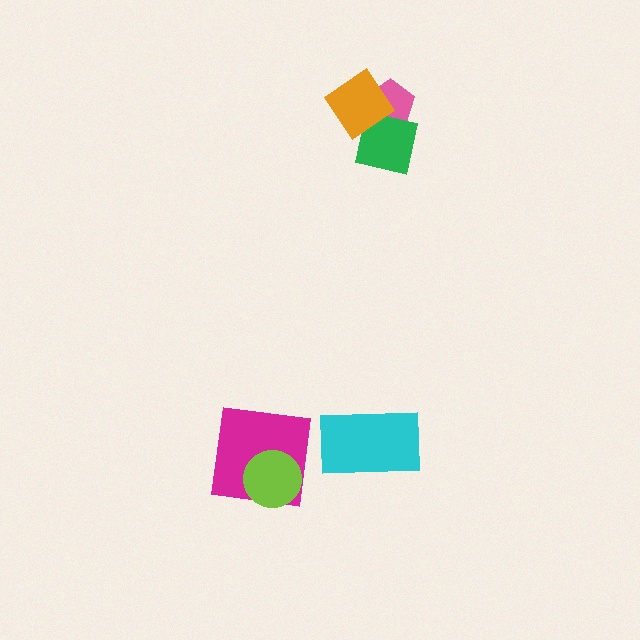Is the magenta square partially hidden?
Yes, it is partially covered by another shape.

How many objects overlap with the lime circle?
1 object overlaps with the lime circle.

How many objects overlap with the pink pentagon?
2 objects overlap with the pink pentagon.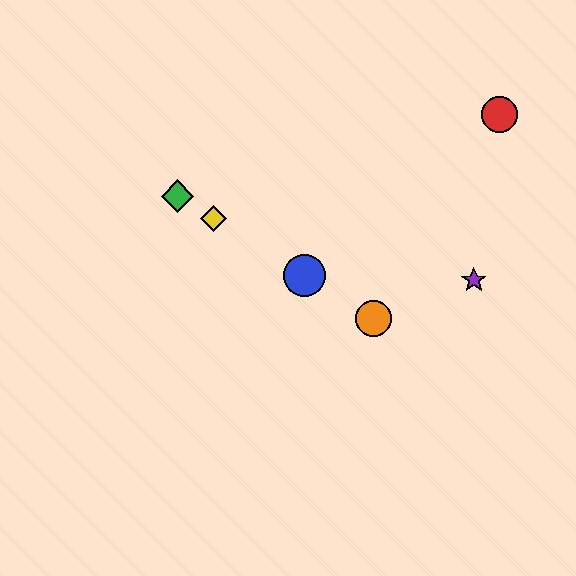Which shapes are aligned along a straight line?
The blue circle, the green diamond, the yellow diamond, the orange circle are aligned along a straight line.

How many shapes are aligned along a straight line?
4 shapes (the blue circle, the green diamond, the yellow diamond, the orange circle) are aligned along a straight line.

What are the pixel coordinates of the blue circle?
The blue circle is at (304, 275).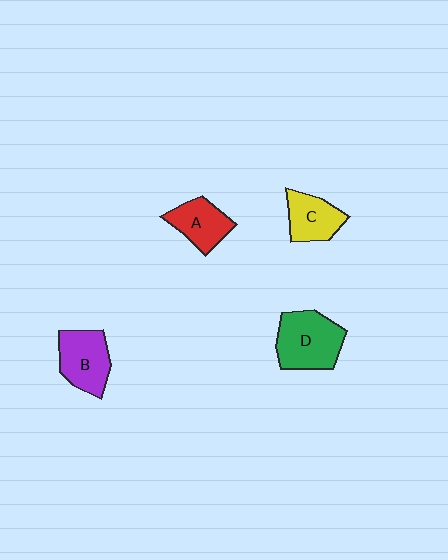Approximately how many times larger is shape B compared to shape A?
Approximately 1.2 times.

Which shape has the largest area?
Shape D (green).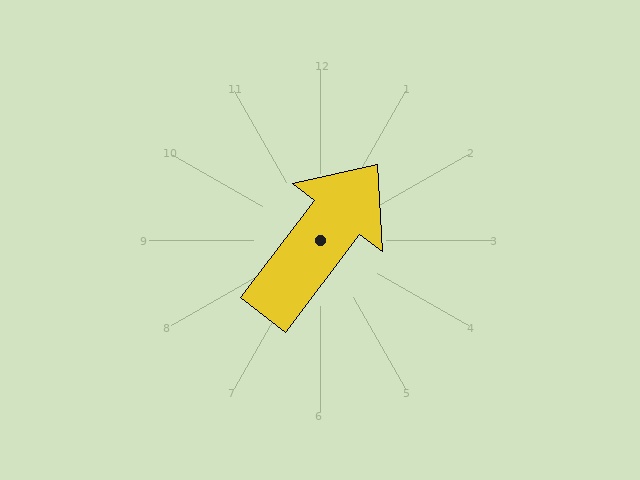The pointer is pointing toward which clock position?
Roughly 1 o'clock.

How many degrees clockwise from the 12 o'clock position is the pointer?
Approximately 37 degrees.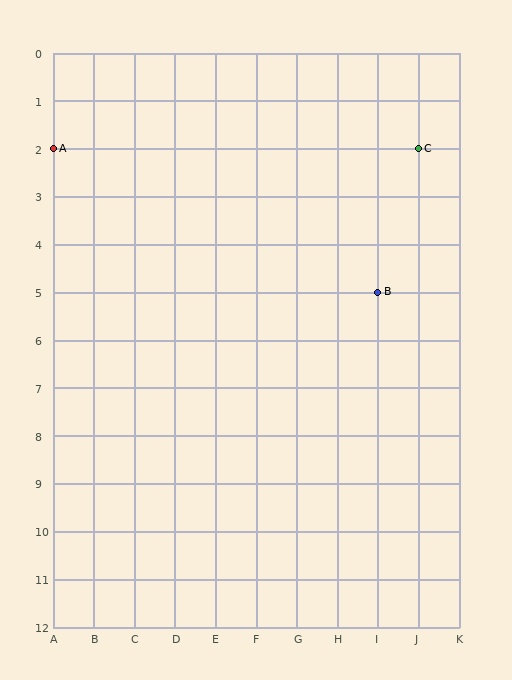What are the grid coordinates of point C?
Point C is at grid coordinates (J, 2).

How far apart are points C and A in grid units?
Points C and A are 9 columns apart.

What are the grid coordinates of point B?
Point B is at grid coordinates (I, 5).